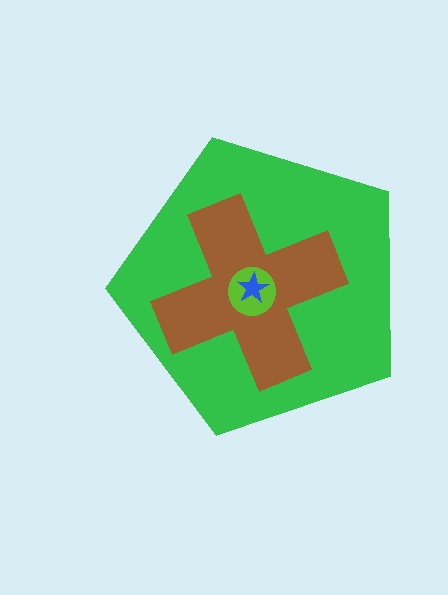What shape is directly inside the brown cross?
The lime circle.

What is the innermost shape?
The blue star.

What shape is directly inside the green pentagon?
The brown cross.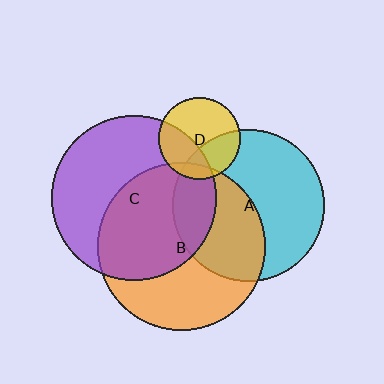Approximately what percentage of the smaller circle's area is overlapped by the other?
Approximately 50%.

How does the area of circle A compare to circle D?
Approximately 3.5 times.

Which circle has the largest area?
Circle B (orange).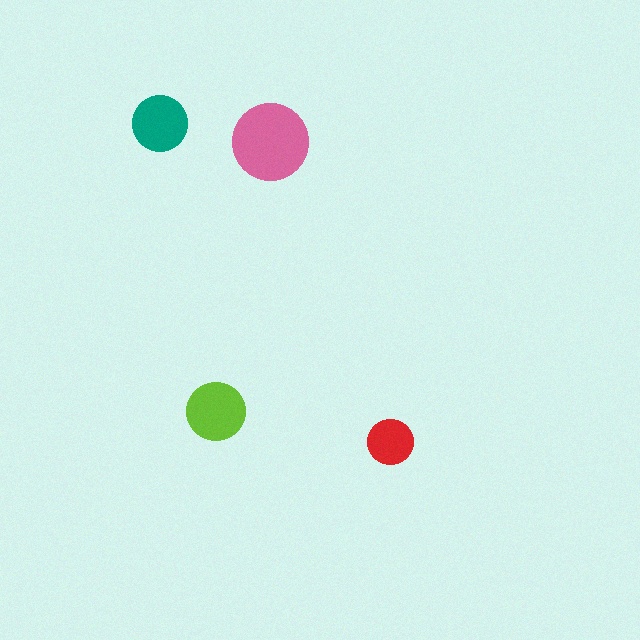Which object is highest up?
The teal circle is topmost.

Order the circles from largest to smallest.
the pink one, the lime one, the teal one, the red one.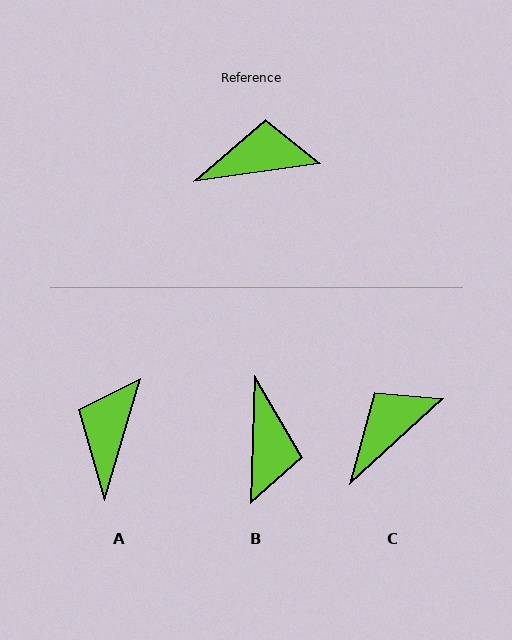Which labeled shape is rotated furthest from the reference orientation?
B, about 100 degrees away.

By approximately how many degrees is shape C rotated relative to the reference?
Approximately 34 degrees counter-clockwise.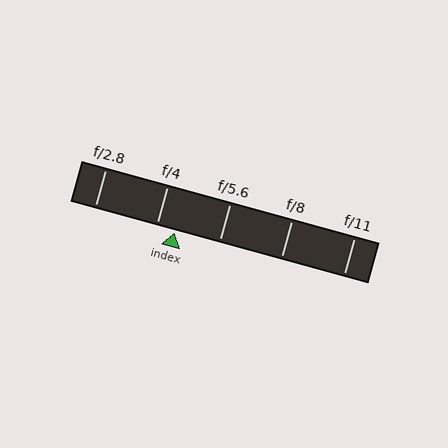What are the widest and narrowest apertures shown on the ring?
The widest aperture shown is f/2.8 and the narrowest is f/11.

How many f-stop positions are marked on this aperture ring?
There are 5 f-stop positions marked.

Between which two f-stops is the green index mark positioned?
The index mark is between f/4 and f/5.6.